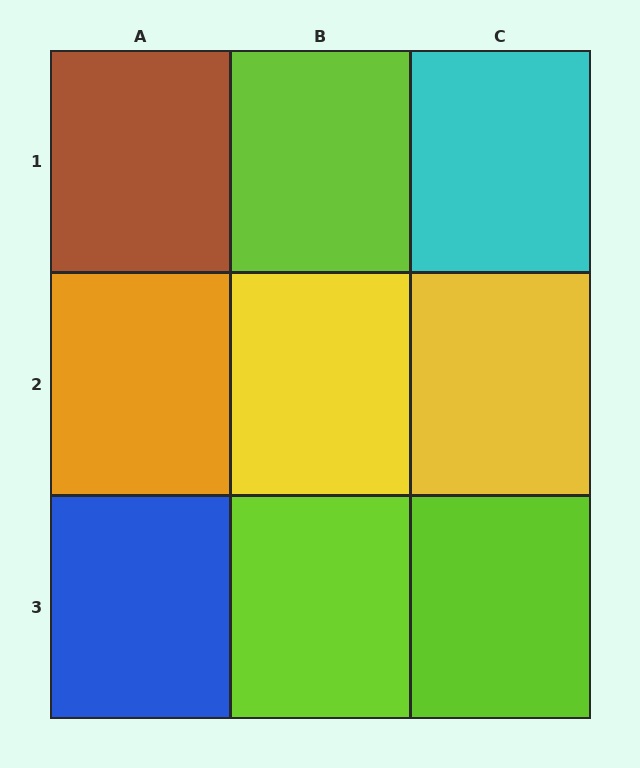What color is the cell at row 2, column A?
Orange.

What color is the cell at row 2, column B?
Yellow.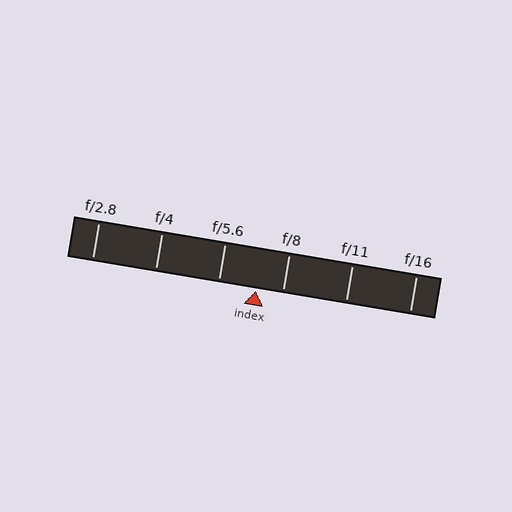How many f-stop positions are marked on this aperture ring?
There are 6 f-stop positions marked.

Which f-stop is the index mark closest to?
The index mark is closest to f/8.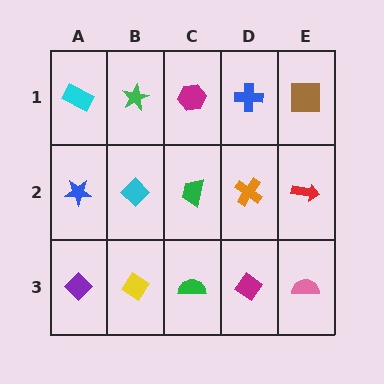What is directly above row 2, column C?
A magenta hexagon.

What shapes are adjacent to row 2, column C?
A magenta hexagon (row 1, column C), a green semicircle (row 3, column C), a cyan diamond (row 2, column B), an orange cross (row 2, column D).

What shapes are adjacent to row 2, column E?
A brown square (row 1, column E), a pink semicircle (row 3, column E), an orange cross (row 2, column D).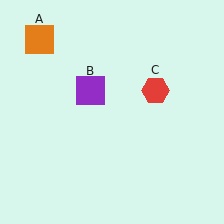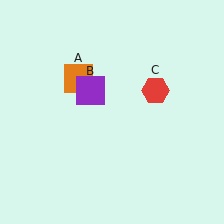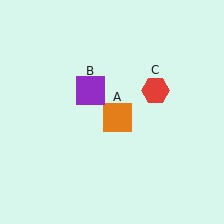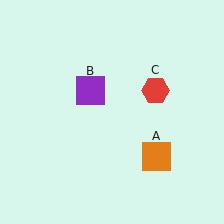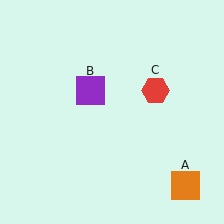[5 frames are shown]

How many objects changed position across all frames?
1 object changed position: orange square (object A).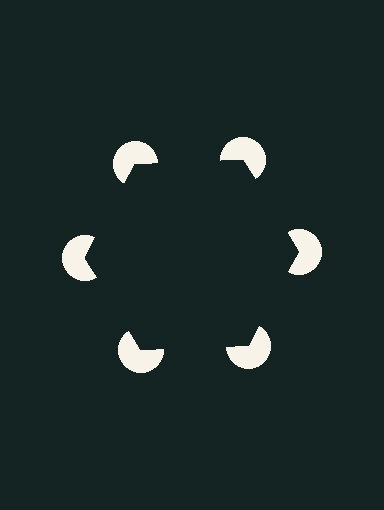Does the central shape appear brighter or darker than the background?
It typically appears slightly darker than the background, even though no actual brightness change is drawn.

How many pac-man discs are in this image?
There are 6 — one at each vertex of the illusory hexagon.